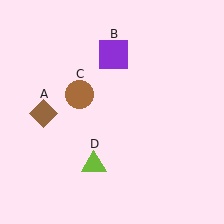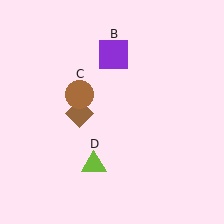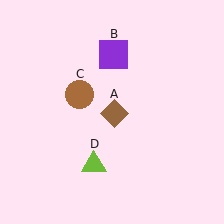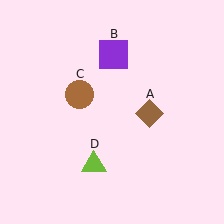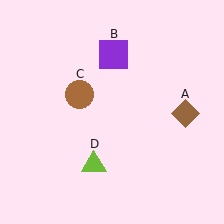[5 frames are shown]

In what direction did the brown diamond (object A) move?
The brown diamond (object A) moved right.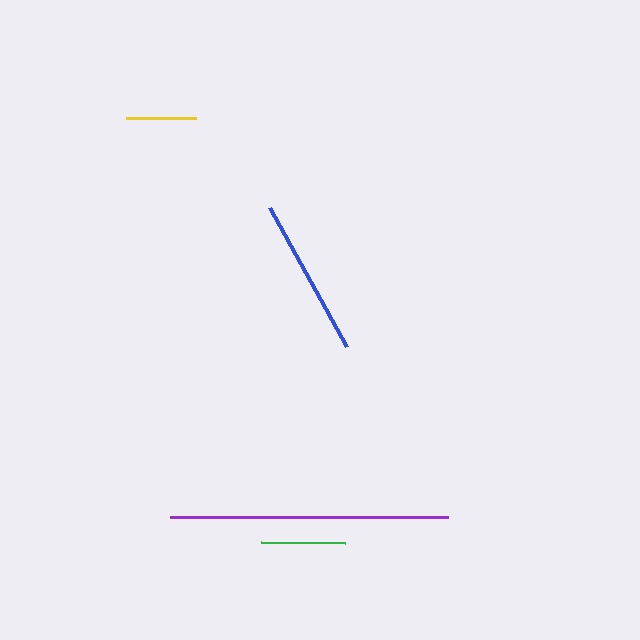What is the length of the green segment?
The green segment is approximately 84 pixels long.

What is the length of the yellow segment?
The yellow segment is approximately 70 pixels long.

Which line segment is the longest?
The purple line is the longest at approximately 278 pixels.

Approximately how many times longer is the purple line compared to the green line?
The purple line is approximately 3.3 times the length of the green line.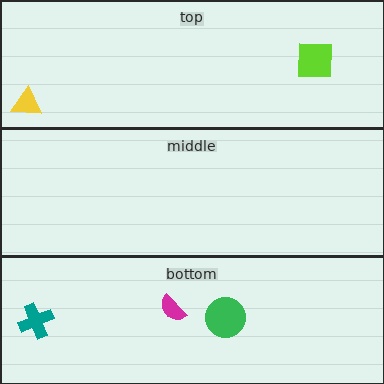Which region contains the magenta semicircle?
The bottom region.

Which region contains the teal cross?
The bottom region.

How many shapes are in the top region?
2.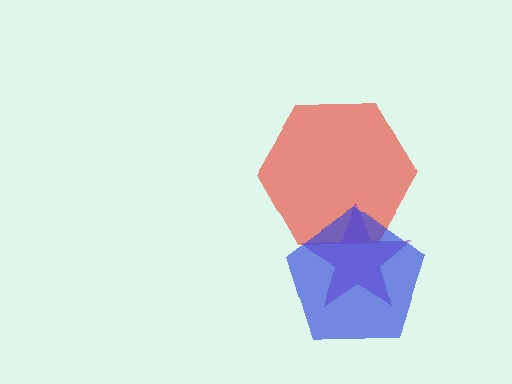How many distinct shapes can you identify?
There are 3 distinct shapes: a red hexagon, a purple star, a blue pentagon.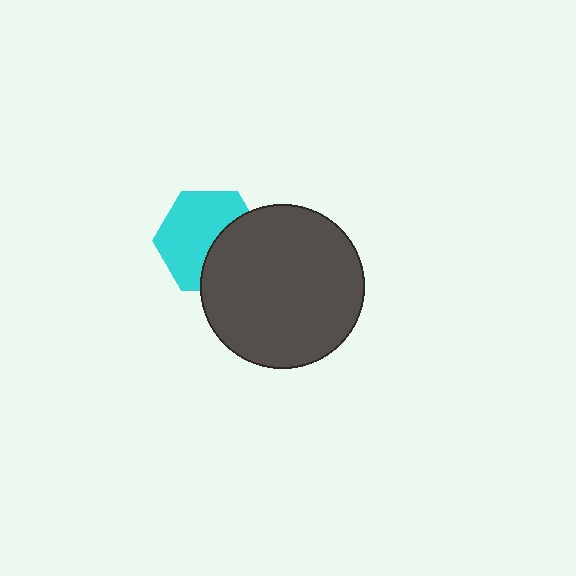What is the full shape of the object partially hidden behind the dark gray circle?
The partially hidden object is a cyan hexagon.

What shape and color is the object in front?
The object in front is a dark gray circle.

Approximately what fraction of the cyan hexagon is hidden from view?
Roughly 39% of the cyan hexagon is hidden behind the dark gray circle.